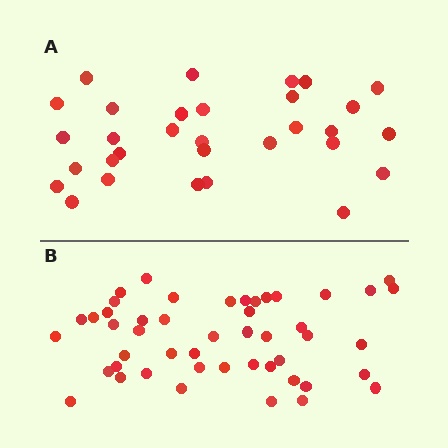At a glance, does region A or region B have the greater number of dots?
Region B (the bottom region) has more dots.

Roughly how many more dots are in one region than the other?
Region B has approximately 15 more dots than region A.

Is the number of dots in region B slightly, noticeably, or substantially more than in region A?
Region B has substantially more. The ratio is roughly 1.5 to 1.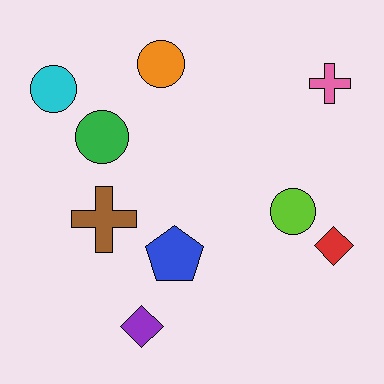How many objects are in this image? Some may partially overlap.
There are 9 objects.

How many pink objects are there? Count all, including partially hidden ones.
There is 1 pink object.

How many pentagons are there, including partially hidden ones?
There is 1 pentagon.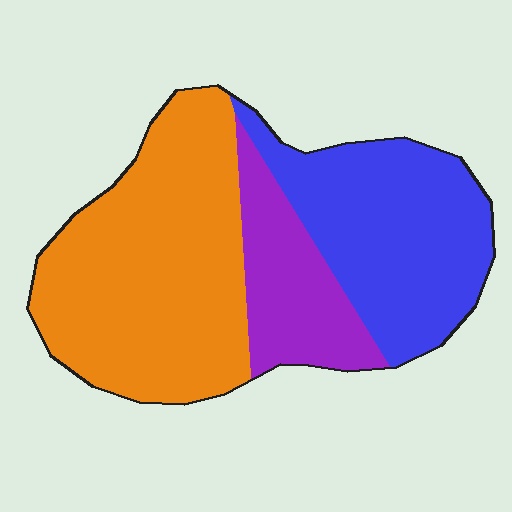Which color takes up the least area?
Purple, at roughly 20%.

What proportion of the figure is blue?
Blue covers 34% of the figure.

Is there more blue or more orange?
Orange.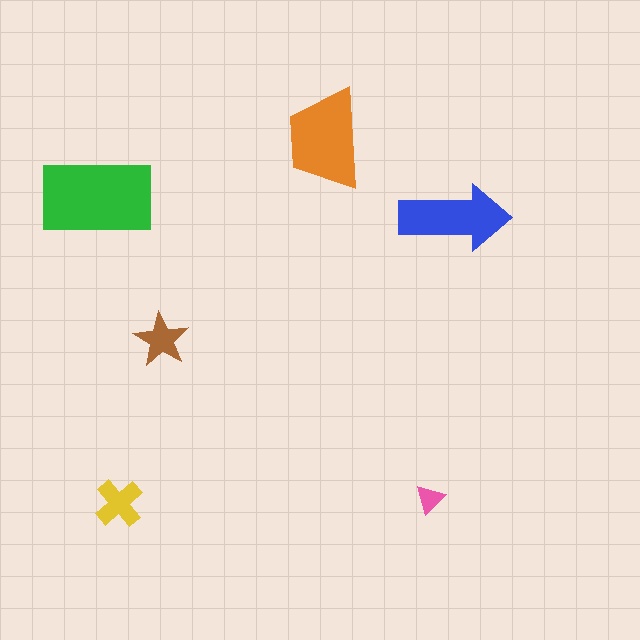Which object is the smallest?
The pink triangle.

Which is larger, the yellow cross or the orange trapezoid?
The orange trapezoid.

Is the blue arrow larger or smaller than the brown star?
Larger.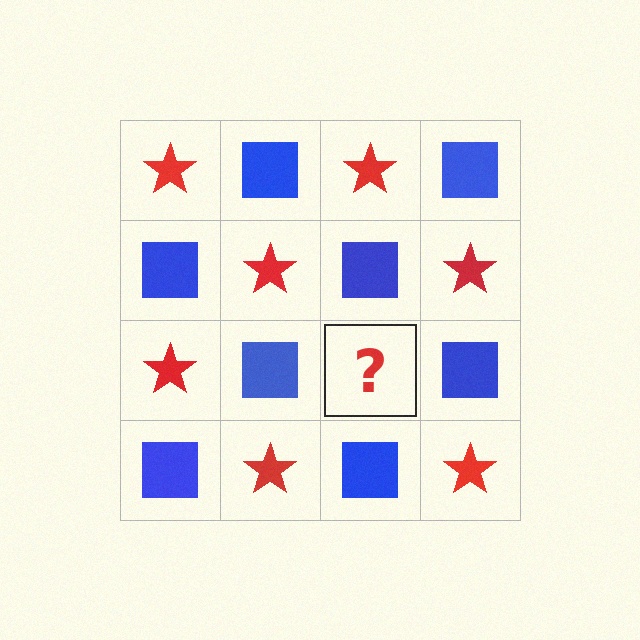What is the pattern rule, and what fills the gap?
The rule is that it alternates red star and blue square in a checkerboard pattern. The gap should be filled with a red star.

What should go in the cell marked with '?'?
The missing cell should contain a red star.